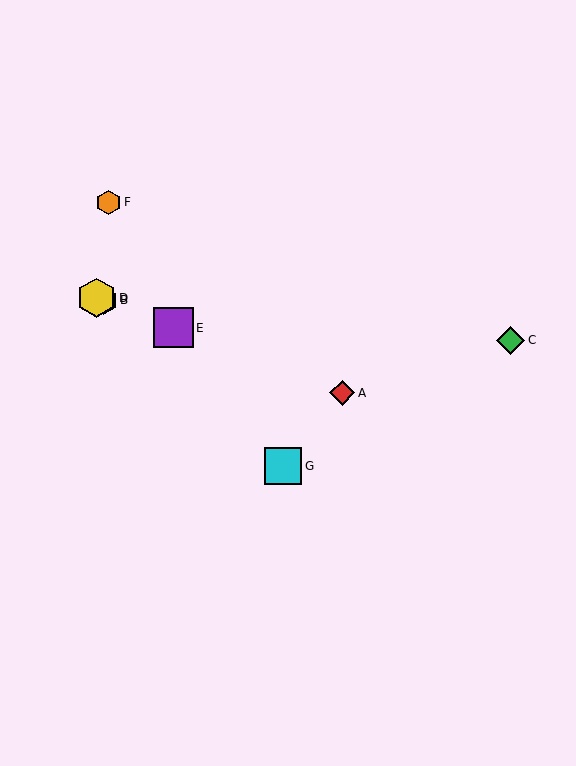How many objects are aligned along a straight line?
4 objects (A, B, D, E) are aligned along a straight line.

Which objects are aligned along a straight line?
Objects A, B, D, E are aligned along a straight line.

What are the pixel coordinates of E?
Object E is at (173, 328).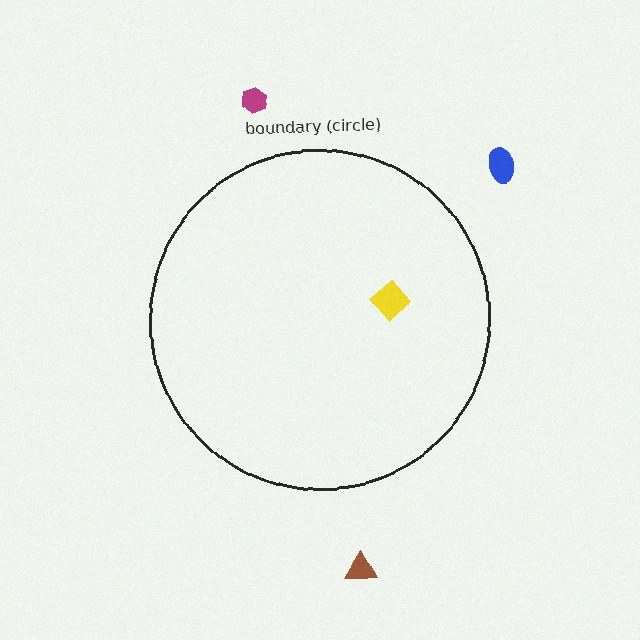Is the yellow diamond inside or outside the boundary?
Inside.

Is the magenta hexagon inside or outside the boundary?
Outside.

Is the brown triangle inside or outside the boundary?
Outside.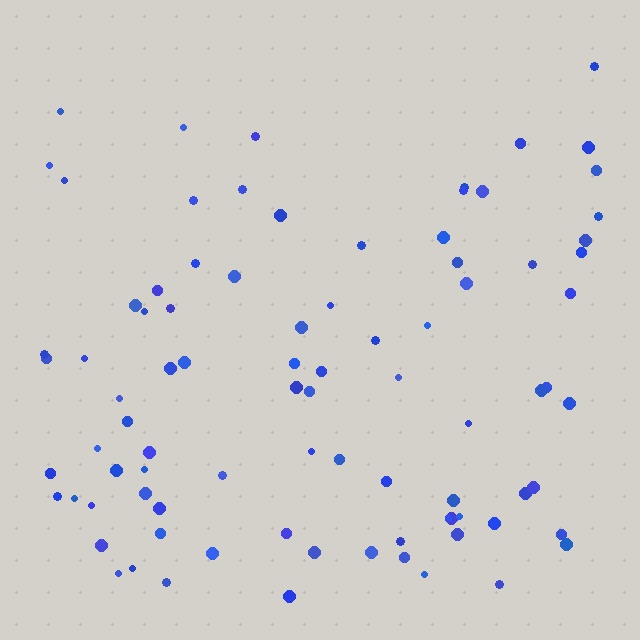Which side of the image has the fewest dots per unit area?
The top.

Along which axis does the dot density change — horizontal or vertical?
Vertical.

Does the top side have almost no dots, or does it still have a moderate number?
Still a moderate number, just noticeably fewer than the bottom.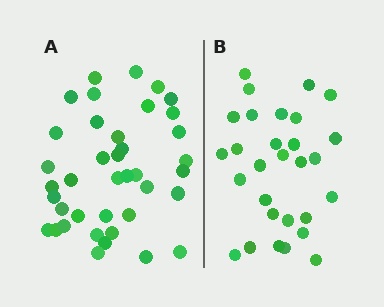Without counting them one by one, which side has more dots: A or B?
Region A (the left region) has more dots.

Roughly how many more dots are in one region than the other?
Region A has roughly 10 or so more dots than region B.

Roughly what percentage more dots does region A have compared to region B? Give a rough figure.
About 35% more.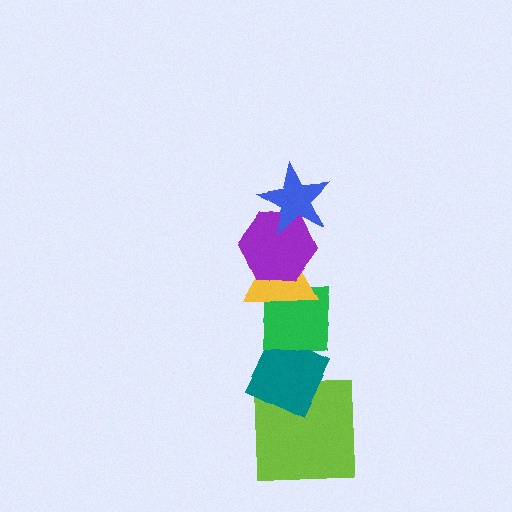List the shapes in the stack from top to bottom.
From top to bottom: the blue star, the purple hexagon, the yellow triangle, the green square, the teal diamond, the lime square.